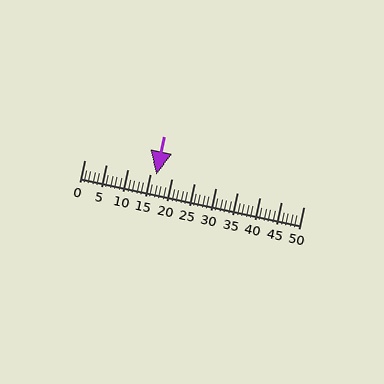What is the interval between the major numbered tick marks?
The major tick marks are spaced 5 units apart.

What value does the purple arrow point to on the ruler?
The purple arrow points to approximately 16.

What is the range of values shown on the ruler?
The ruler shows values from 0 to 50.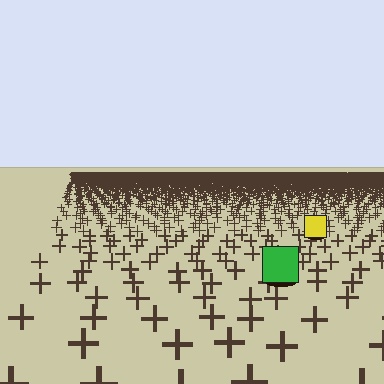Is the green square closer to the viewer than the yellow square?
Yes. The green square is closer — you can tell from the texture gradient: the ground texture is coarser near it.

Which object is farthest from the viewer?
The yellow square is farthest from the viewer. It appears smaller and the ground texture around it is denser.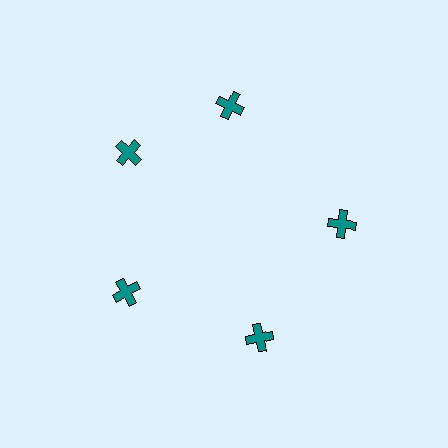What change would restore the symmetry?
The symmetry would be restored by rotating it back into even spacing with its neighbors so that all 5 crosses sit at equal angles and equal distance from the center.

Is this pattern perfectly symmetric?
No. The 5 teal crosses are arranged in a ring, but one element near the 1 o'clock position is rotated out of alignment along the ring, breaking the 5-fold rotational symmetry.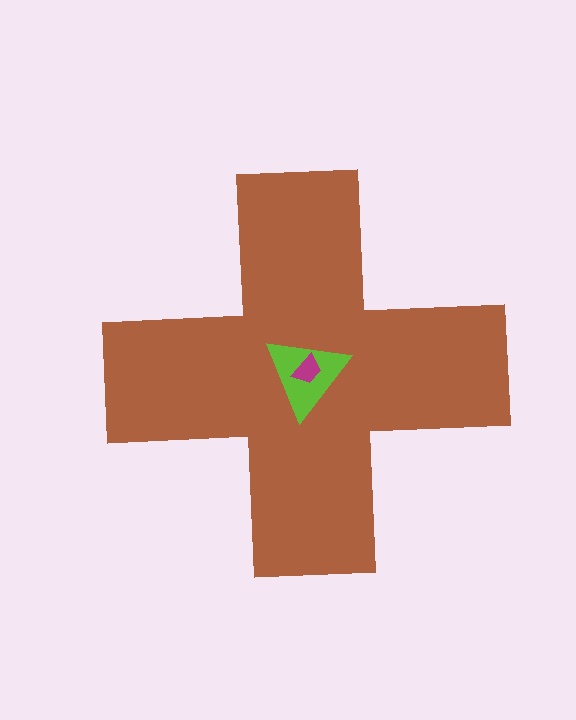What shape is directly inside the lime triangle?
The magenta trapezoid.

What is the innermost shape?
The magenta trapezoid.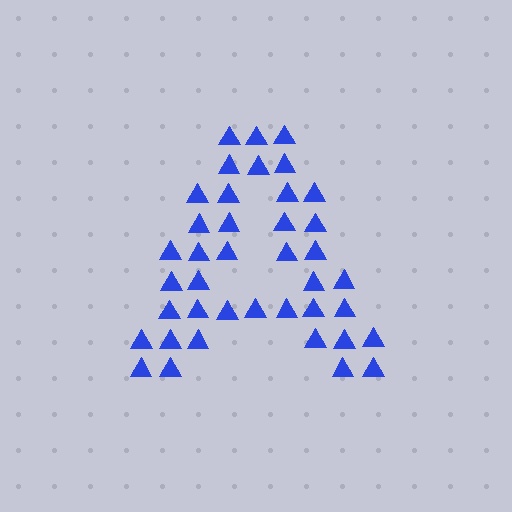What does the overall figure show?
The overall figure shows the letter A.